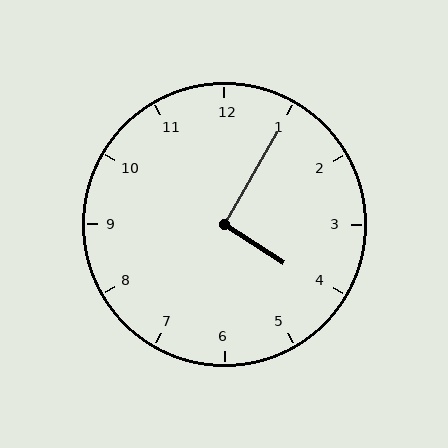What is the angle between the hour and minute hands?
Approximately 92 degrees.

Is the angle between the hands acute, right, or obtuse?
It is right.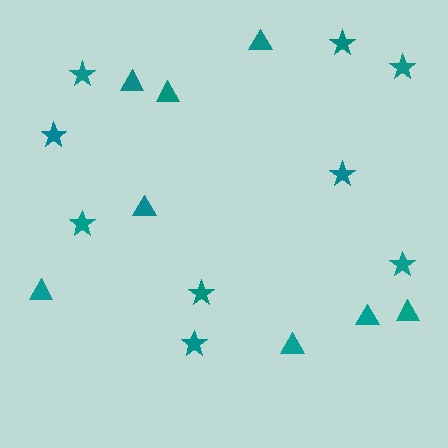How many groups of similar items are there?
There are 2 groups: one group of triangles (8) and one group of stars (9).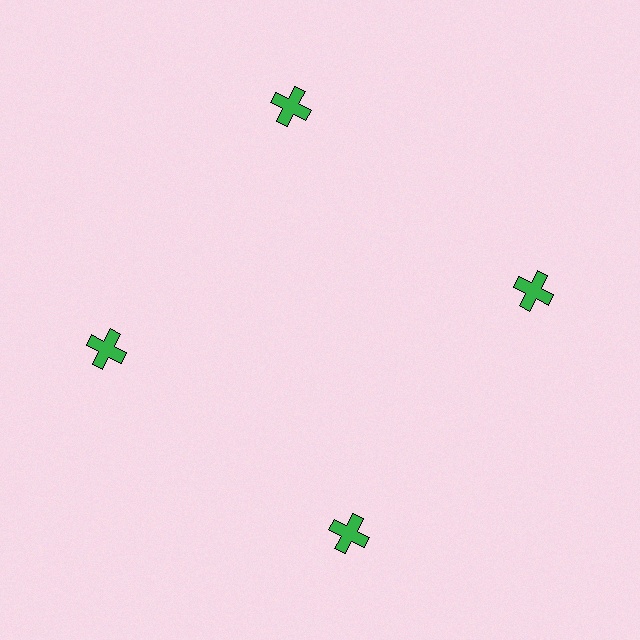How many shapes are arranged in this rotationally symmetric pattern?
There are 4 shapes, arranged in 4 groups of 1.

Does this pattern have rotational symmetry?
Yes, this pattern has 4-fold rotational symmetry. It looks the same after rotating 90 degrees around the center.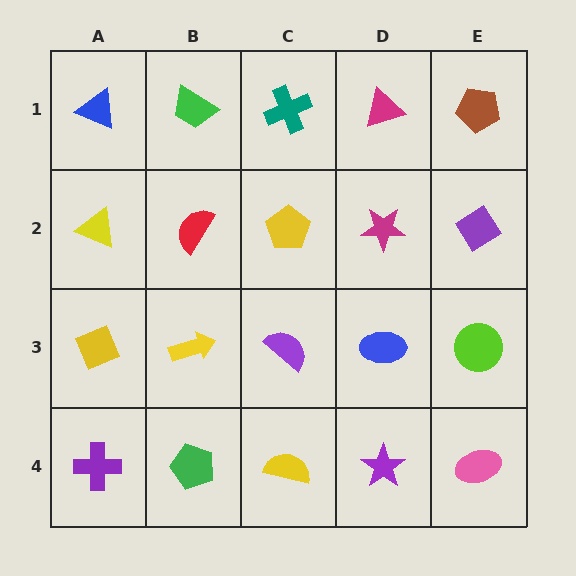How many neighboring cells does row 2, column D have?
4.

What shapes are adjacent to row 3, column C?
A yellow pentagon (row 2, column C), a yellow semicircle (row 4, column C), a yellow arrow (row 3, column B), a blue ellipse (row 3, column D).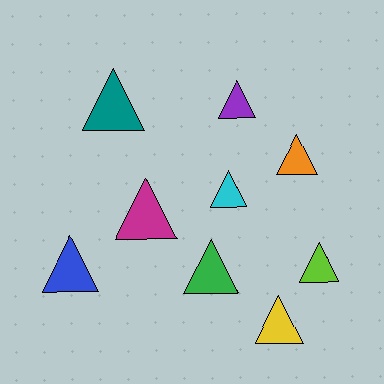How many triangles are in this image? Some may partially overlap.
There are 9 triangles.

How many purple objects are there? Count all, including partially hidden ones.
There is 1 purple object.